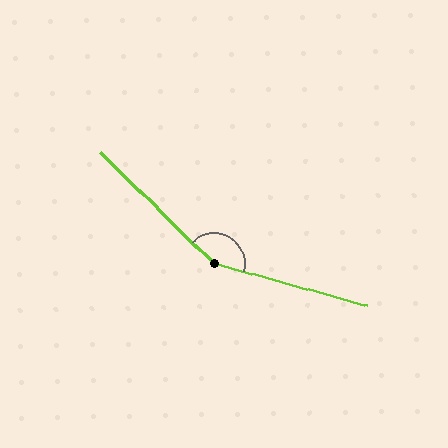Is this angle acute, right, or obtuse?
It is obtuse.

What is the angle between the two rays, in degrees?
Approximately 151 degrees.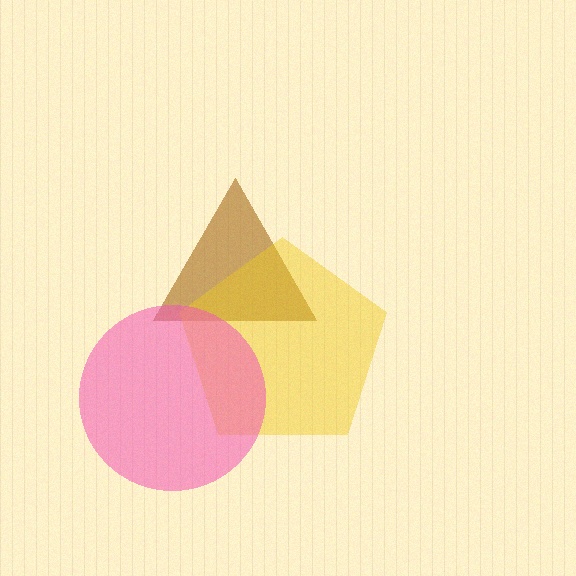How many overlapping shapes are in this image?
There are 3 overlapping shapes in the image.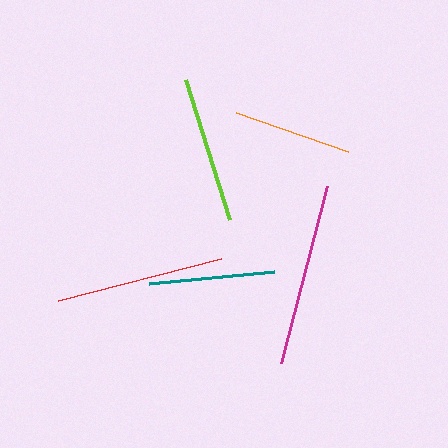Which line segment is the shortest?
The orange line is the shortest at approximately 118 pixels.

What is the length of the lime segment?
The lime segment is approximately 147 pixels long.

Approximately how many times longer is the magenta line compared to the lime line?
The magenta line is approximately 1.2 times the length of the lime line.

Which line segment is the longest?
The magenta line is the longest at approximately 182 pixels.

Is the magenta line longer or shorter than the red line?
The magenta line is longer than the red line.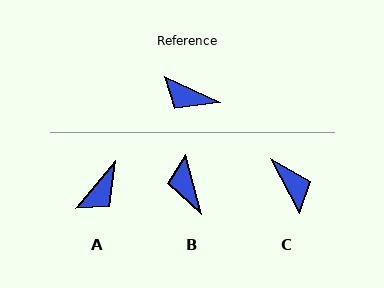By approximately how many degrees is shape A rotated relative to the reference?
Approximately 75 degrees counter-clockwise.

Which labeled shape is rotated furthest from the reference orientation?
C, about 143 degrees away.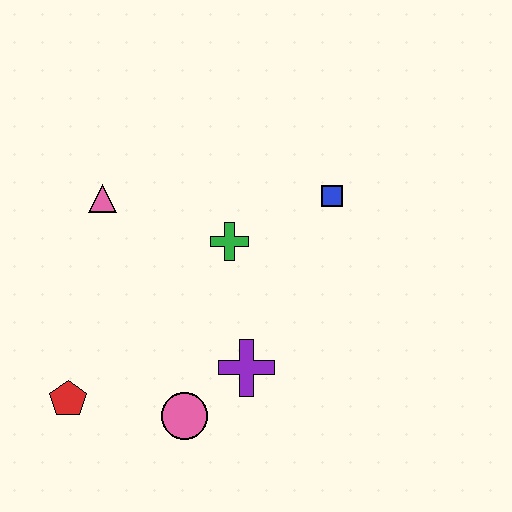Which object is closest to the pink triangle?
The green cross is closest to the pink triangle.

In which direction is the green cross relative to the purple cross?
The green cross is above the purple cross.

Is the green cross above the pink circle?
Yes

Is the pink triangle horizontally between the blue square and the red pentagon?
Yes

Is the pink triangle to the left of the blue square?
Yes